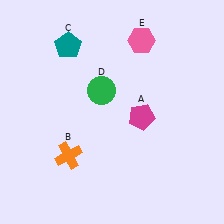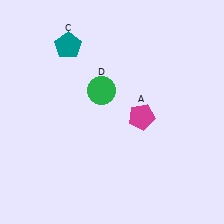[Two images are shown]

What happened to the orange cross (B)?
The orange cross (B) was removed in Image 2. It was in the bottom-left area of Image 1.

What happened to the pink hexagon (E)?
The pink hexagon (E) was removed in Image 2. It was in the top-right area of Image 1.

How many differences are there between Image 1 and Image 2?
There are 2 differences between the two images.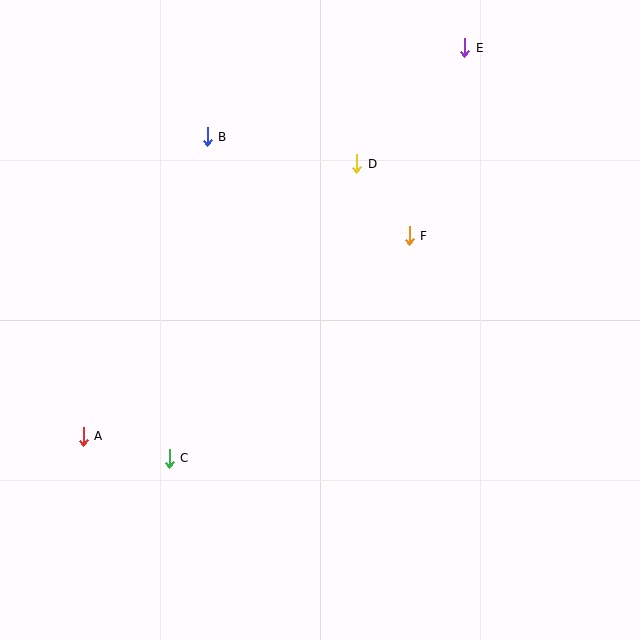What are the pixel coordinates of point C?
Point C is at (169, 458).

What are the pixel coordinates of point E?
Point E is at (465, 48).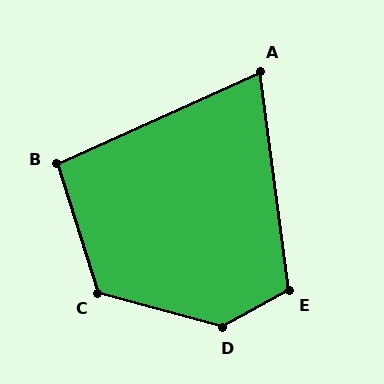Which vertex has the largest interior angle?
D, at approximately 136 degrees.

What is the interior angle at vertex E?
Approximately 111 degrees (obtuse).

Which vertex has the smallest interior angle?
A, at approximately 73 degrees.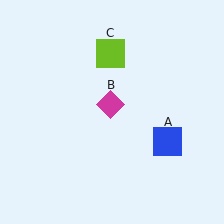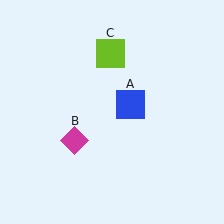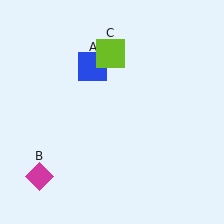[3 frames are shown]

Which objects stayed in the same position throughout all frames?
Lime square (object C) remained stationary.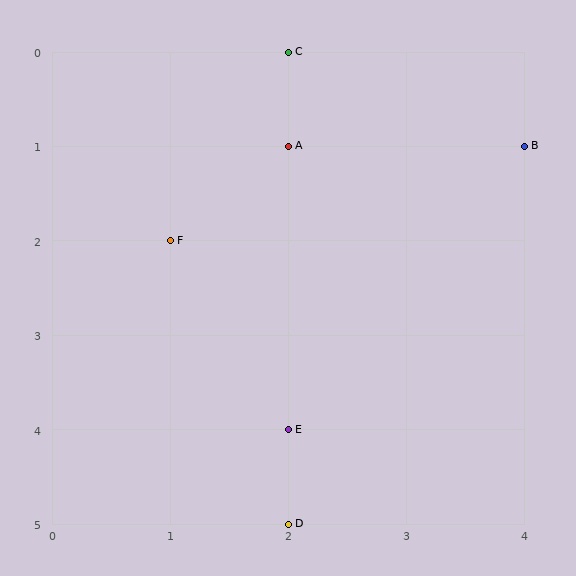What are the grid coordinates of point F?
Point F is at grid coordinates (1, 2).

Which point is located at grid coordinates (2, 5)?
Point D is at (2, 5).